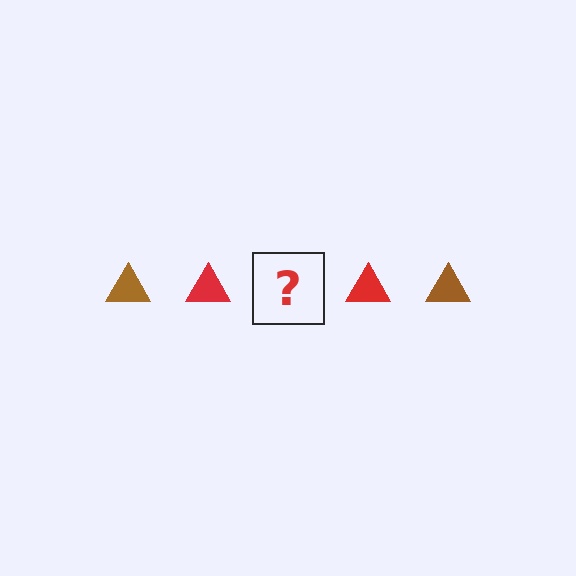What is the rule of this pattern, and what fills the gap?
The rule is that the pattern cycles through brown, red triangles. The gap should be filled with a brown triangle.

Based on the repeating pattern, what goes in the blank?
The blank should be a brown triangle.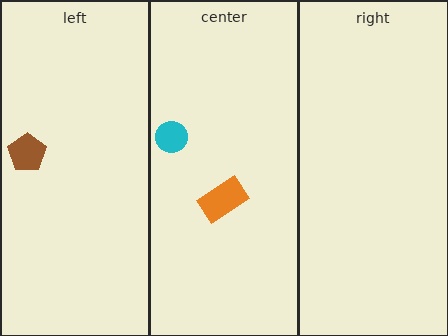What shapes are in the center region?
The orange rectangle, the cyan circle.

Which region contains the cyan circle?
The center region.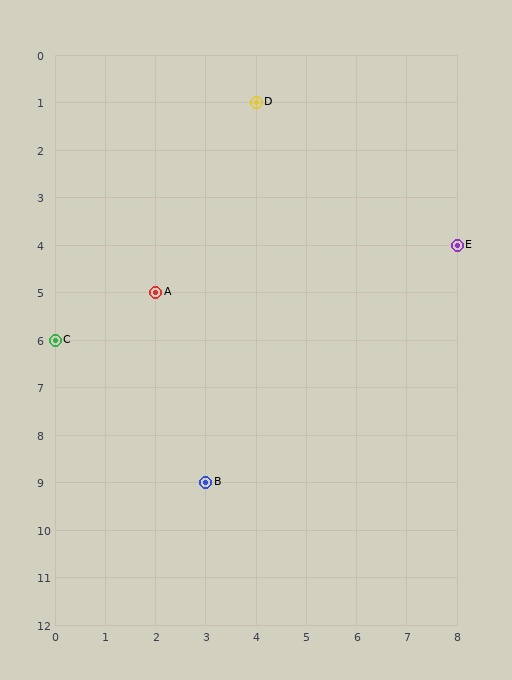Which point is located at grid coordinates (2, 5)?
Point A is at (2, 5).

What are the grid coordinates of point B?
Point B is at grid coordinates (3, 9).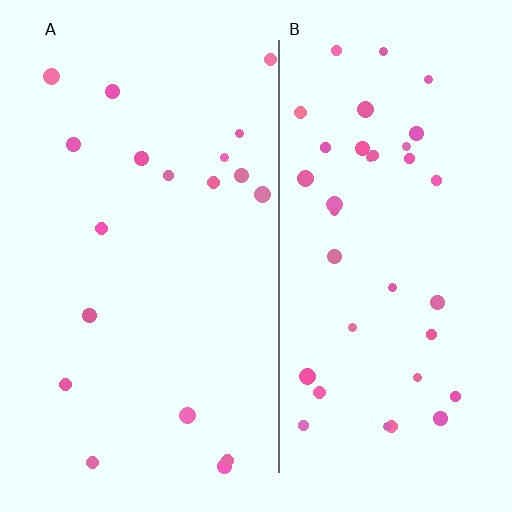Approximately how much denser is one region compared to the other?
Approximately 2.0× — region B over region A.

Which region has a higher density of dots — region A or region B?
B (the right).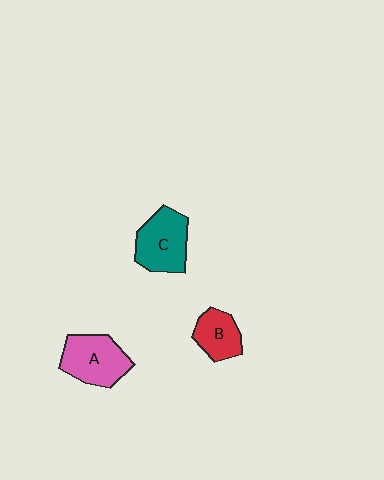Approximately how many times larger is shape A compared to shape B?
Approximately 1.5 times.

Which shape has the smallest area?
Shape B (red).